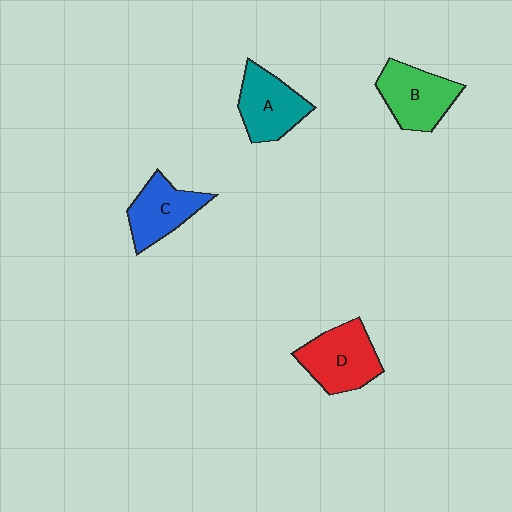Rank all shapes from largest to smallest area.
From largest to smallest: D (red), B (green), A (teal), C (blue).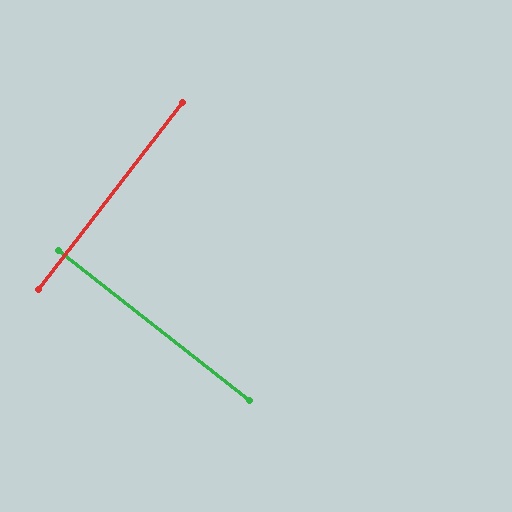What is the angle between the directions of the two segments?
Approximately 90 degrees.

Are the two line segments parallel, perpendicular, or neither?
Perpendicular — they meet at approximately 90°.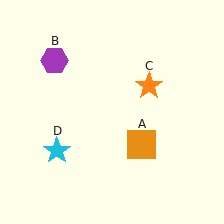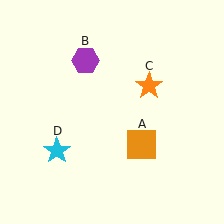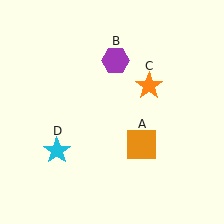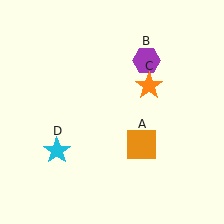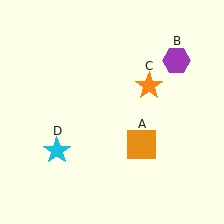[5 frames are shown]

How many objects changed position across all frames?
1 object changed position: purple hexagon (object B).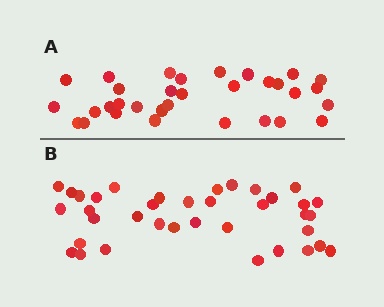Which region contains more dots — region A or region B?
Region B (the bottom region) has more dots.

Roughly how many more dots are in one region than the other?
Region B has about 5 more dots than region A.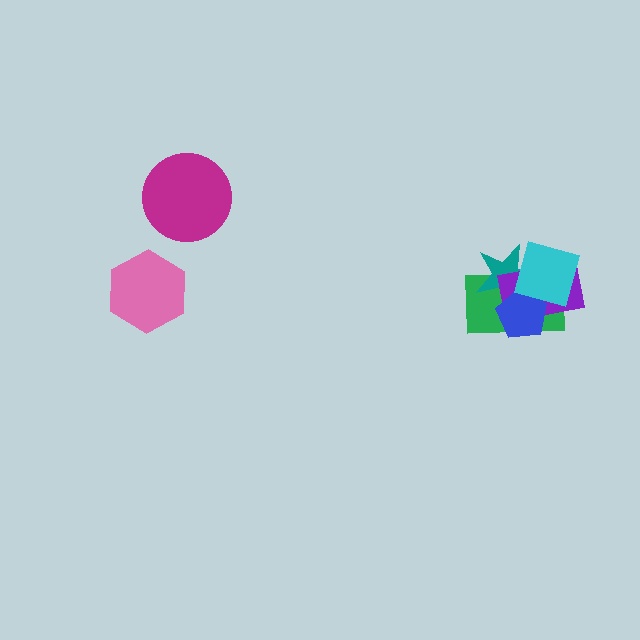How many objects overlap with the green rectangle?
4 objects overlap with the green rectangle.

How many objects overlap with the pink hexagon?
0 objects overlap with the pink hexagon.